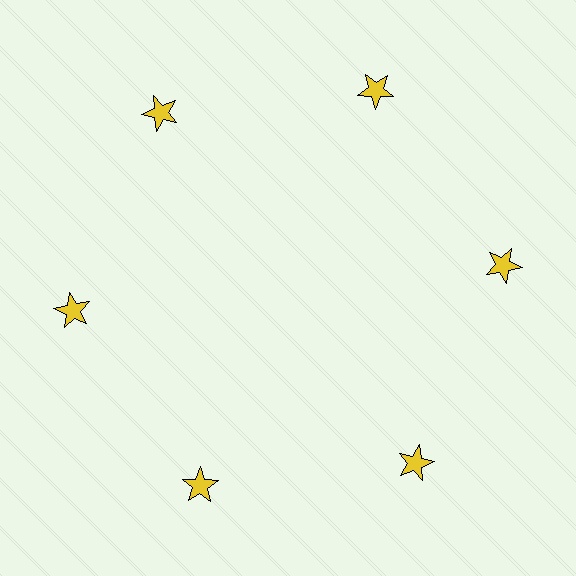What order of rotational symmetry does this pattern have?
This pattern has 6-fold rotational symmetry.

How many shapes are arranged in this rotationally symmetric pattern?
There are 6 shapes, arranged in 6 groups of 1.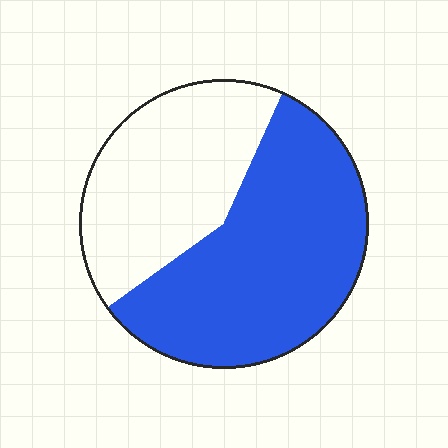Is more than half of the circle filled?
Yes.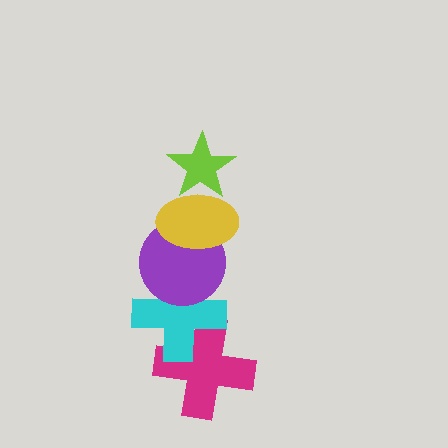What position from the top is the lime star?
The lime star is 1st from the top.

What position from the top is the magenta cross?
The magenta cross is 5th from the top.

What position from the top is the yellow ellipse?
The yellow ellipse is 2nd from the top.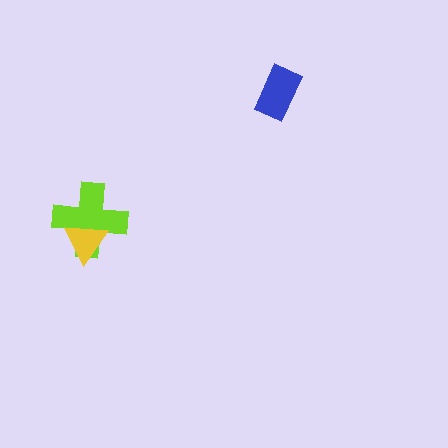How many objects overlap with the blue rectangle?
0 objects overlap with the blue rectangle.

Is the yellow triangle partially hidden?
No, no other shape covers it.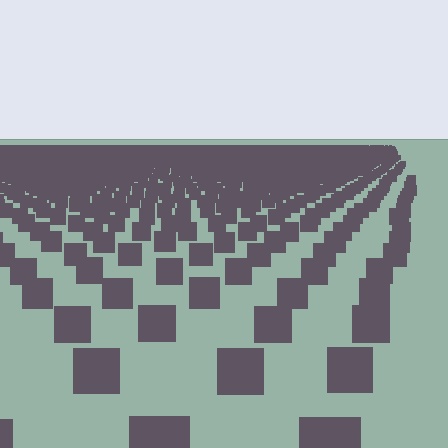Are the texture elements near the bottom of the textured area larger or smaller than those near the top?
Larger. Near the bottom, elements are closer to the viewer and appear at a bigger on-screen size.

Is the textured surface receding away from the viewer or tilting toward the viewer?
The surface is receding away from the viewer. Texture elements get smaller and denser toward the top.